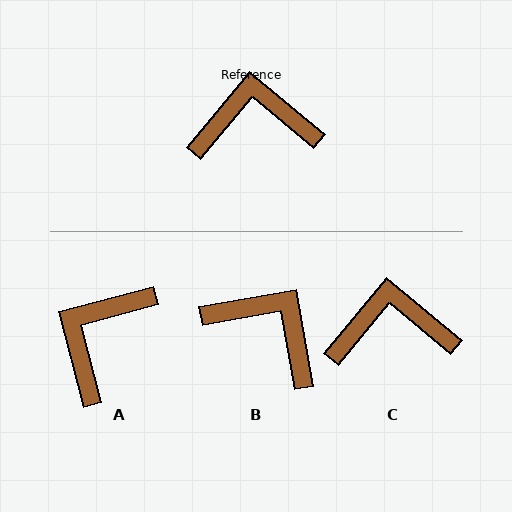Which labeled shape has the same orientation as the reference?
C.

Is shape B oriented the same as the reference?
No, it is off by about 40 degrees.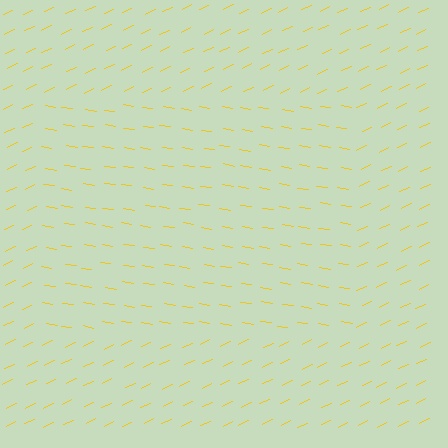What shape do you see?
I see a rectangle.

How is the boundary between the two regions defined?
The boundary is defined purely by a change in line orientation (approximately 34 degrees difference). All lines are the same color and thickness.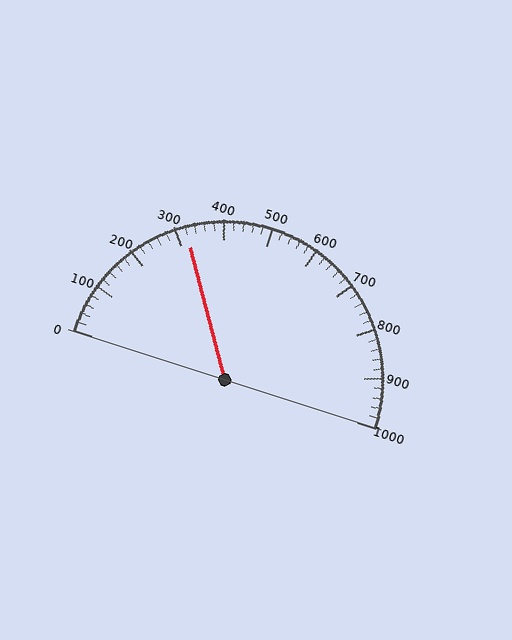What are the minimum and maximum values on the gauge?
The gauge ranges from 0 to 1000.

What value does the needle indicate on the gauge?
The needle indicates approximately 320.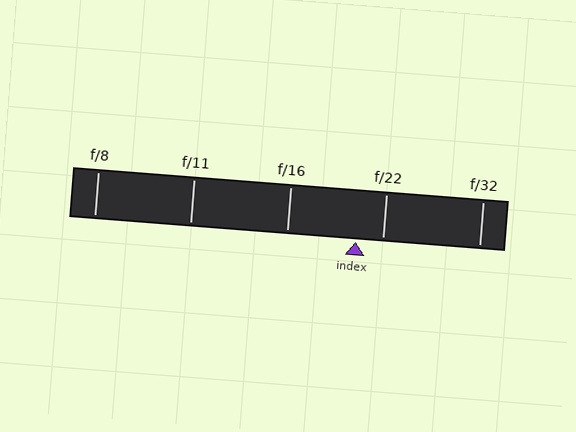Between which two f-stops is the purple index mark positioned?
The index mark is between f/16 and f/22.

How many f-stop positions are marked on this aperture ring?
There are 5 f-stop positions marked.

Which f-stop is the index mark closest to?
The index mark is closest to f/22.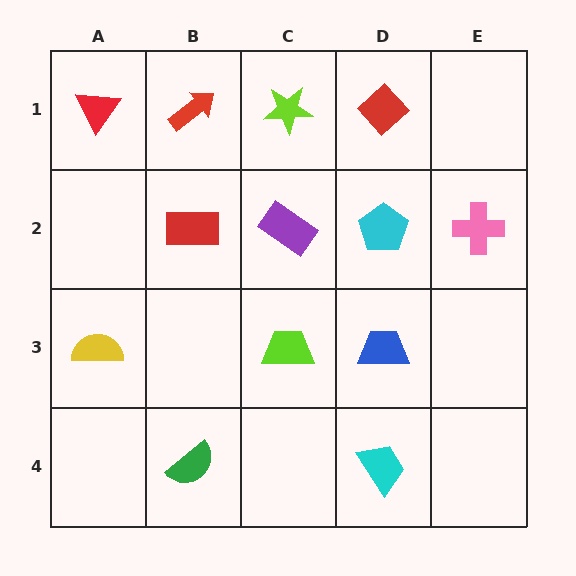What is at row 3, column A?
A yellow semicircle.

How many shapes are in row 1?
4 shapes.